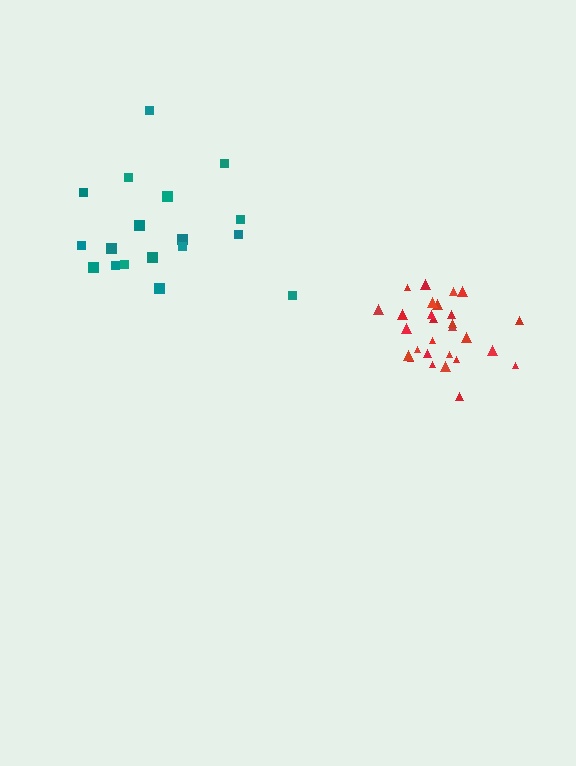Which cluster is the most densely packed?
Red.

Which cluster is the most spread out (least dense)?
Teal.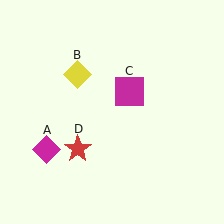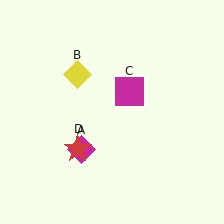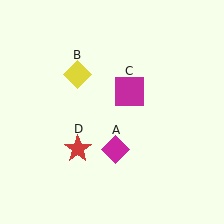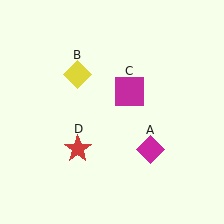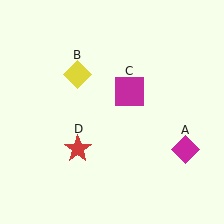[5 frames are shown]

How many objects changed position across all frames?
1 object changed position: magenta diamond (object A).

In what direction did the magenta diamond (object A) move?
The magenta diamond (object A) moved right.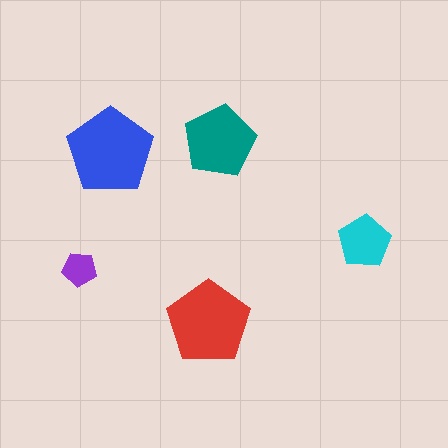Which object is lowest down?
The red pentagon is bottommost.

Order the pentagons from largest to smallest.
the blue one, the red one, the teal one, the cyan one, the purple one.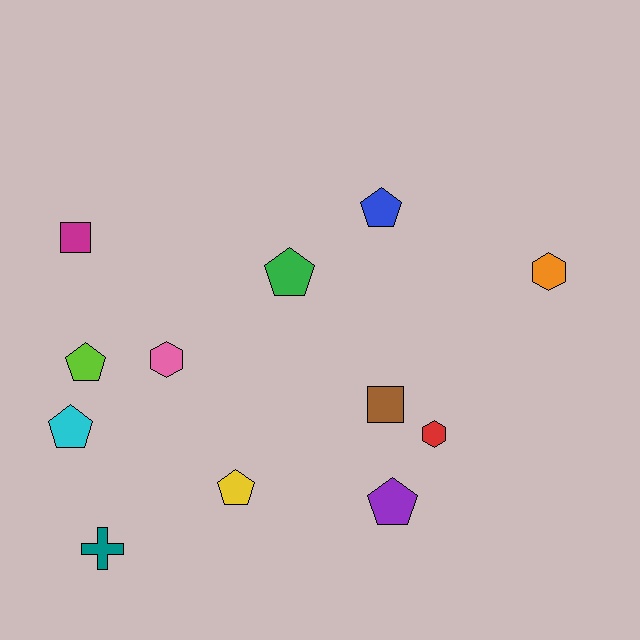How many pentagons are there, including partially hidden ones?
There are 6 pentagons.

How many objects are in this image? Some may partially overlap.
There are 12 objects.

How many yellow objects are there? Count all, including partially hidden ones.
There is 1 yellow object.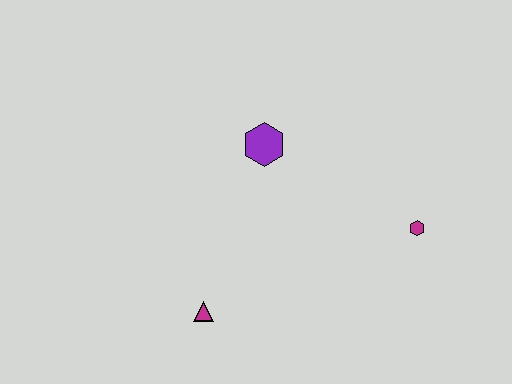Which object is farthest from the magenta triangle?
The magenta hexagon is farthest from the magenta triangle.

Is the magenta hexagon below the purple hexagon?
Yes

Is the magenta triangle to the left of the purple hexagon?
Yes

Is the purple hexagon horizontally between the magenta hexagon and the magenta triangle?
Yes